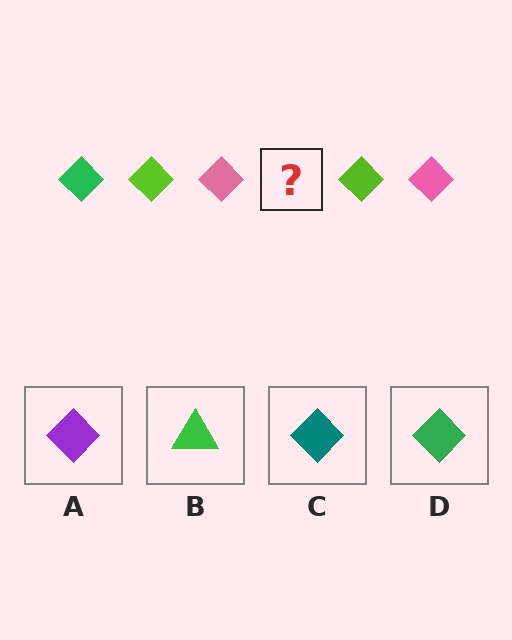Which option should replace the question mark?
Option D.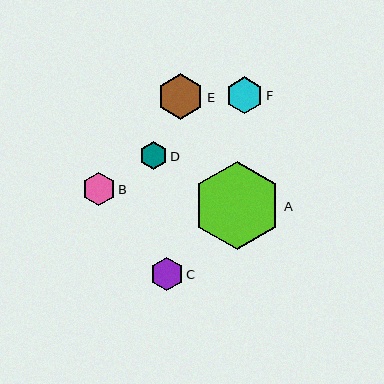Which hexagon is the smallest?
Hexagon D is the smallest with a size of approximately 28 pixels.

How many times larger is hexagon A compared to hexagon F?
Hexagon A is approximately 2.4 times the size of hexagon F.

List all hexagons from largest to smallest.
From largest to smallest: A, E, F, B, C, D.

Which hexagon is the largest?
Hexagon A is the largest with a size of approximately 89 pixels.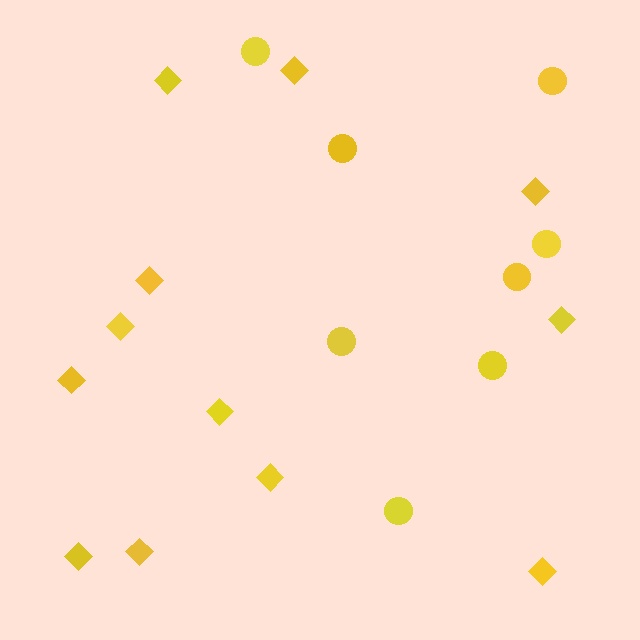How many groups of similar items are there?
There are 2 groups: one group of diamonds (12) and one group of circles (8).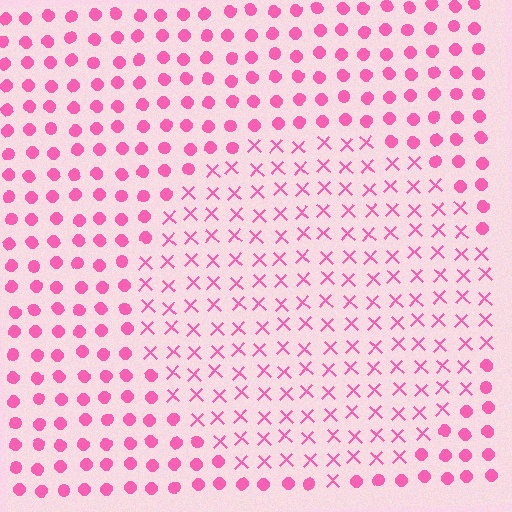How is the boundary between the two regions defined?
The boundary is defined by a change in element shape: X marks inside vs. circles outside. All elements share the same color and spacing.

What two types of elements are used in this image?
The image uses X marks inside the circle region and circles outside it.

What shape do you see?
I see a circle.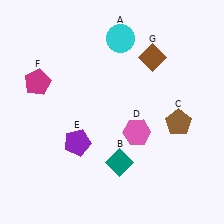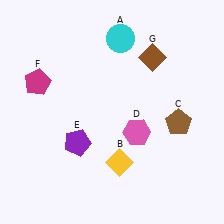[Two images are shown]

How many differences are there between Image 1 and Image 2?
There is 1 difference between the two images.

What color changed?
The diamond (B) changed from teal in Image 1 to yellow in Image 2.